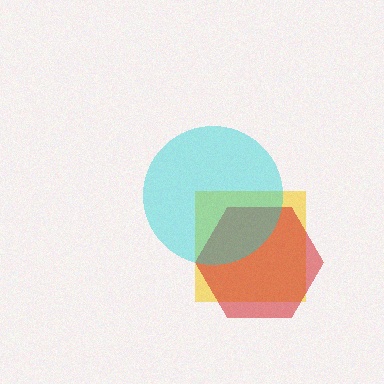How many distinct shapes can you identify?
There are 3 distinct shapes: a yellow square, a red hexagon, a cyan circle.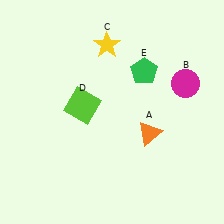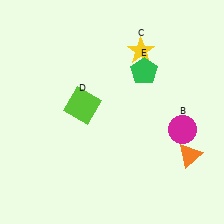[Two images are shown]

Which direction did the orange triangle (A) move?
The orange triangle (A) moved right.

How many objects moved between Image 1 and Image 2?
3 objects moved between the two images.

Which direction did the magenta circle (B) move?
The magenta circle (B) moved down.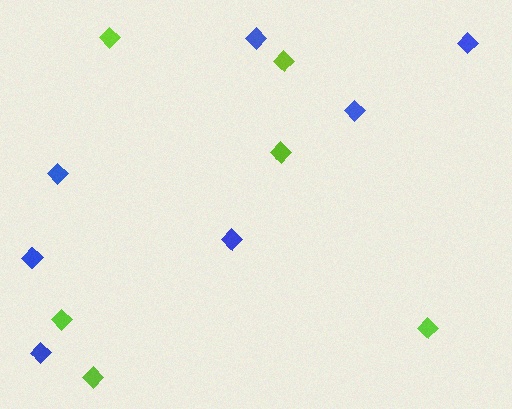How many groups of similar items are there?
There are 2 groups: one group of lime diamonds (6) and one group of blue diamonds (7).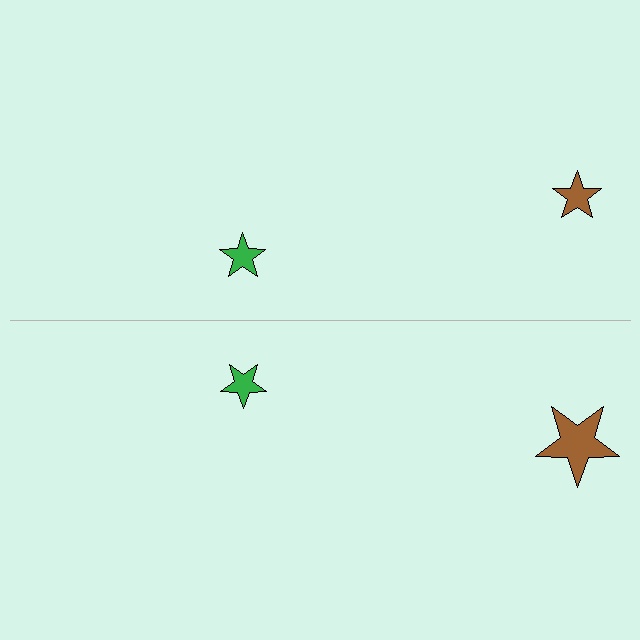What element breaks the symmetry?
The brown star on the bottom side has a different size than its mirror counterpart.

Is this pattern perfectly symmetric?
No, the pattern is not perfectly symmetric. The brown star on the bottom side has a different size than its mirror counterpart.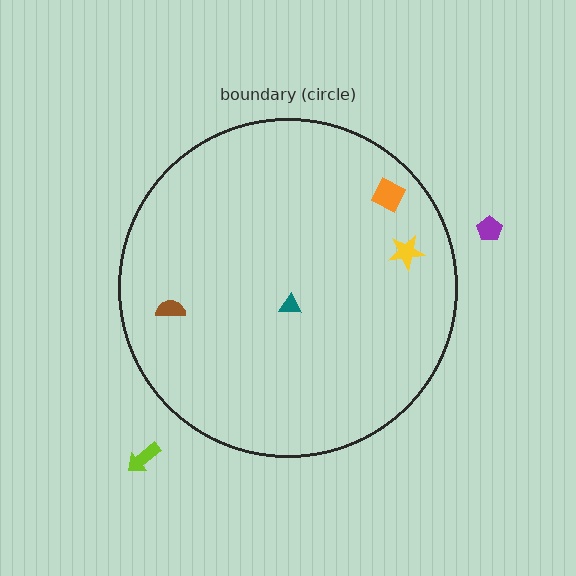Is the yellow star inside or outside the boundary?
Inside.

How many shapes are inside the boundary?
4 inside, 2 outside.